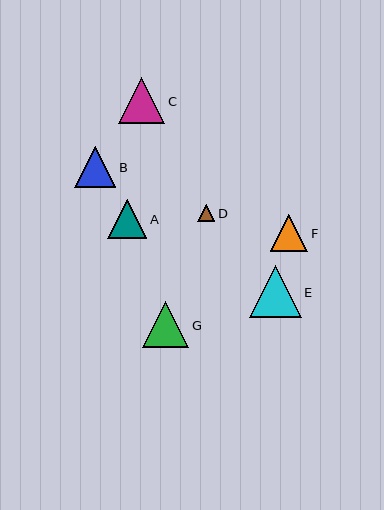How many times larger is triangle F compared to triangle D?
Triangle F is approximately 2.1 times the size of triangle D.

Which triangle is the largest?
Triangle E is the largest with a size of approximately 52 pixels.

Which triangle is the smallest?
Triangle D is the smallest with a size of approximately 18 pixels.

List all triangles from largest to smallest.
From largest to smallest: E, G, C, B, A, F, D.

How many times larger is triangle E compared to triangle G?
Triangle E is approximately 1.1 times the size of triangle G.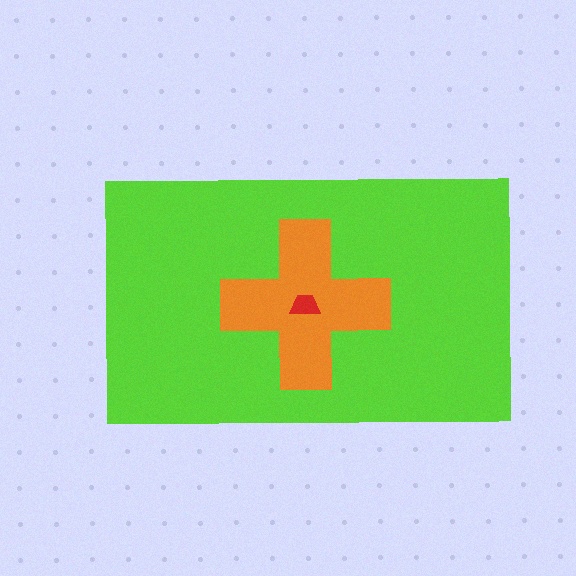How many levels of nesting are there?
3.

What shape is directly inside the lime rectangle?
The orange cross.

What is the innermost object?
The red trapezoid.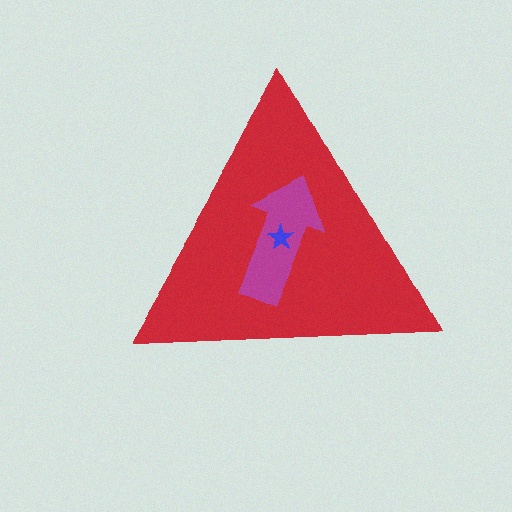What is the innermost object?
The blue star.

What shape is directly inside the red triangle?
The magenta arrow.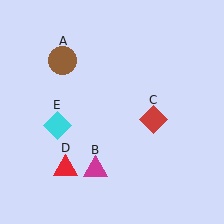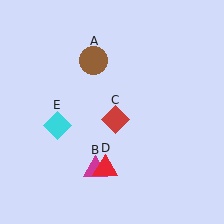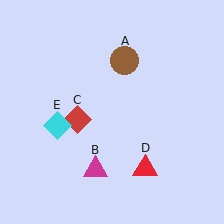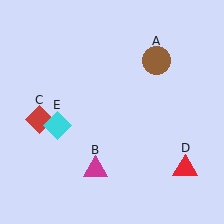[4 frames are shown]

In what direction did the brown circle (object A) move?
The brown circle (object A) moved right.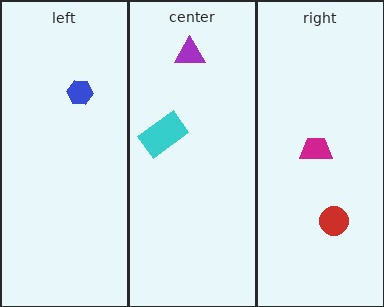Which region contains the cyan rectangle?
The center region.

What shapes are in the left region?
The blue hexagon.